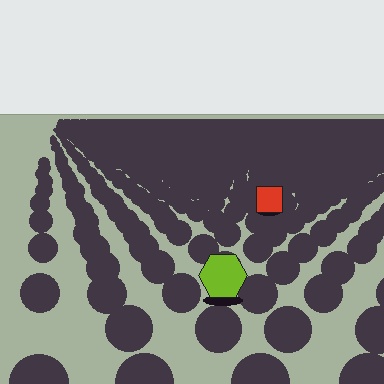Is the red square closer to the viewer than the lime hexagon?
No. The lime hexagon is closer — you can tell from the texture gradient: the ground texture is coarser near it.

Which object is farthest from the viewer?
The red square is farthest from the viewer. It appears smaller and the ground texture around it is denser.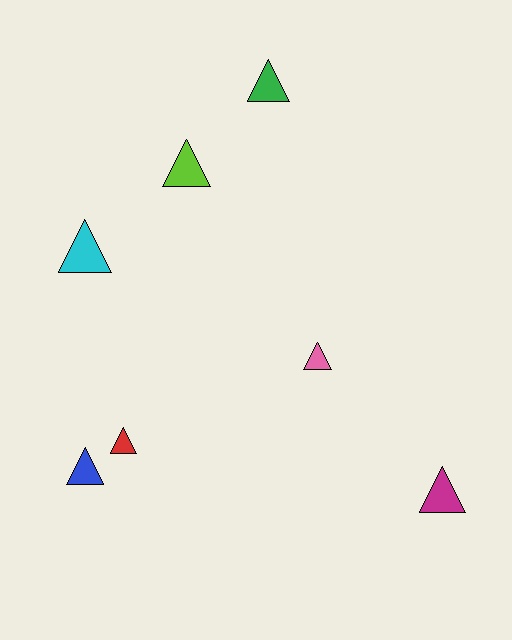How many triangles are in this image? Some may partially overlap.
There are 7 triangles.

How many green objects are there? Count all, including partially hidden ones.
There is 1 green object.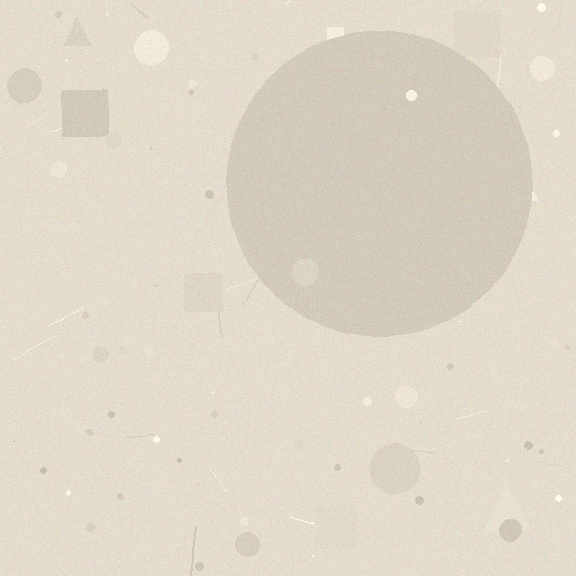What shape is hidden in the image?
A circle is hidden in the image.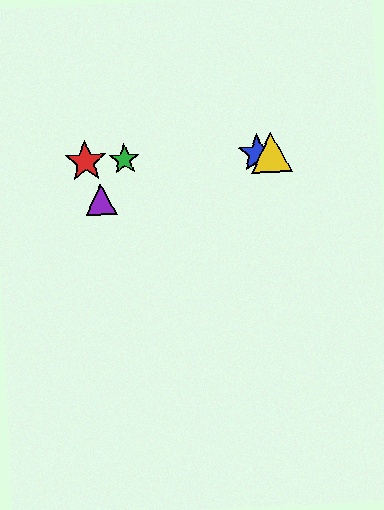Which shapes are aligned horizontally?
The red star, the blue star, the green star, the yellow triangle are aligned horizontally.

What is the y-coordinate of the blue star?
The blue star is at y≈153.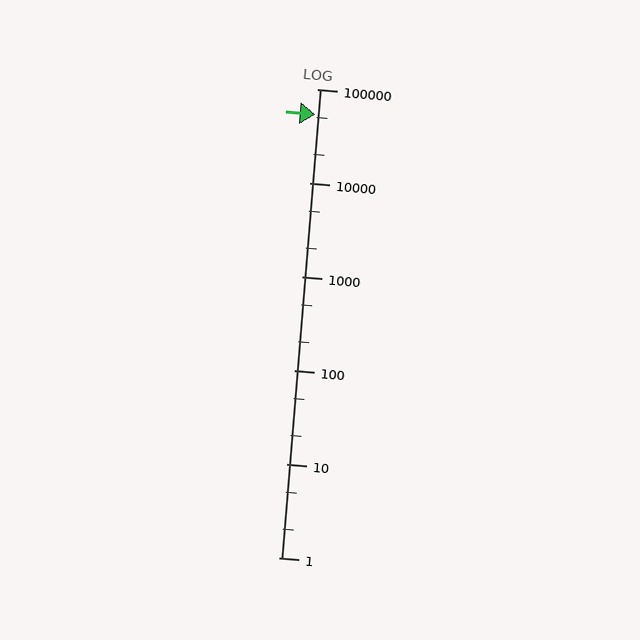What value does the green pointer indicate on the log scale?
The pointer indicates approximately 54000.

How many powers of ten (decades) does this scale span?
The scale spans 5 decades, from 1 to 100000.